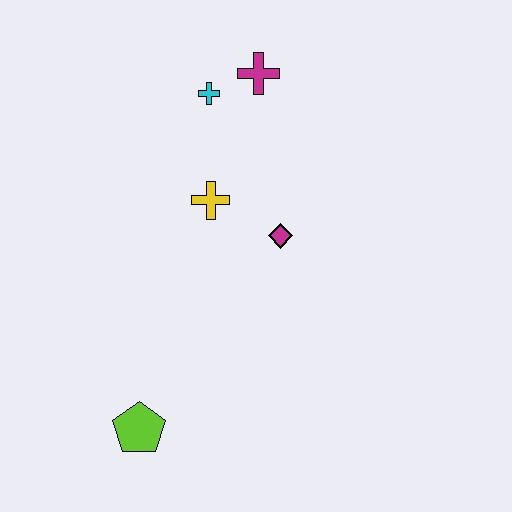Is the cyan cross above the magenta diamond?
Yes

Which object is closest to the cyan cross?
The magenta cross is closest to the cyan cross.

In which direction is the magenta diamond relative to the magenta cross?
The magenta diamond is below the magenta cross.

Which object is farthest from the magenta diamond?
The lime pentagon is farthest from the magenta diamond.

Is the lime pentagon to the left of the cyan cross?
Yes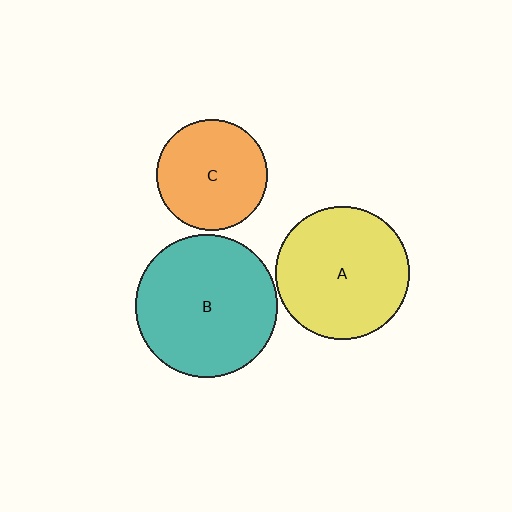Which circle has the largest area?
Circle B (teal).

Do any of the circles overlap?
No, none of the circles overlap.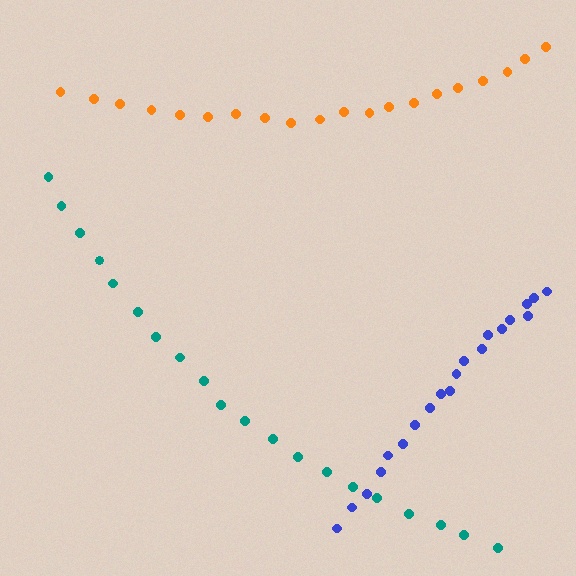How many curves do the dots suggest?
There are 3 distinct paths.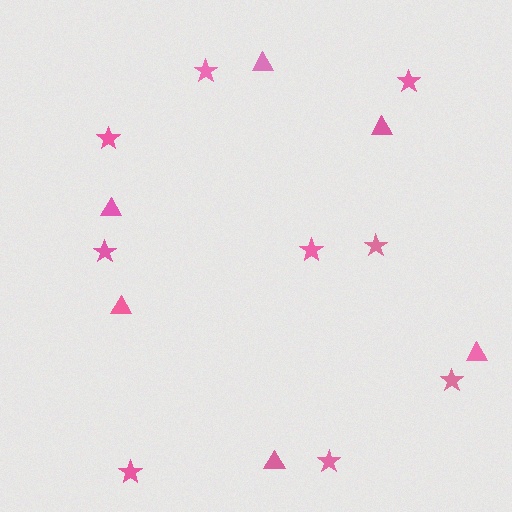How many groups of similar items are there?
There are 2 groups: one group of stars (9) and one group of triangles (6).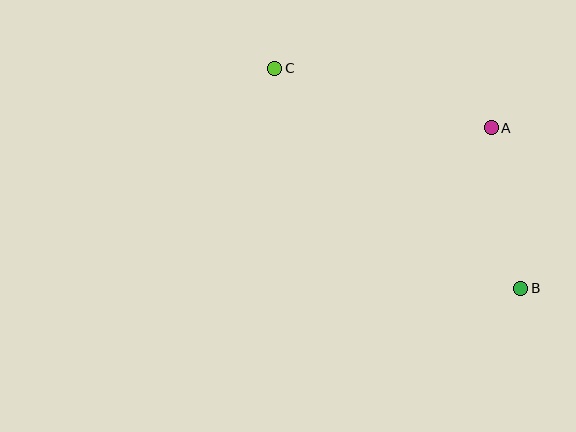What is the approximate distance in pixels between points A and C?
The distance between A and C is approximately 225 pixels.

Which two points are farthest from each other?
Points B and C are farthest from each other.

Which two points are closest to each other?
Points A and B are closest to each other.